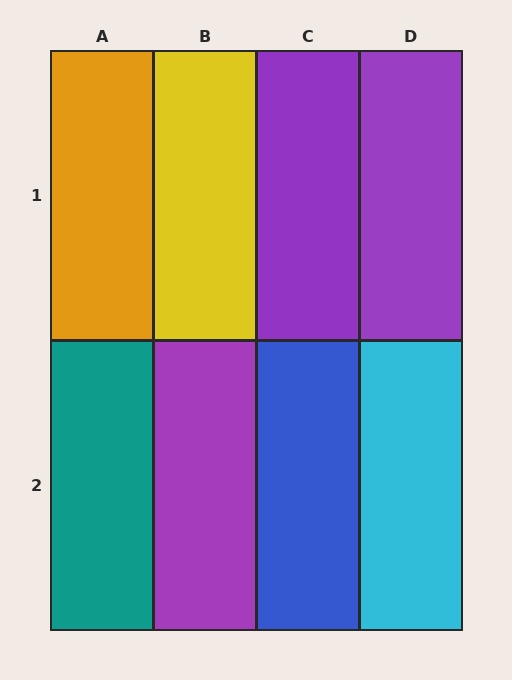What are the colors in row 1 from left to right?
Orange, yellow, purple, purple.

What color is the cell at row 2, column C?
Blue.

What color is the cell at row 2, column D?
Cyan.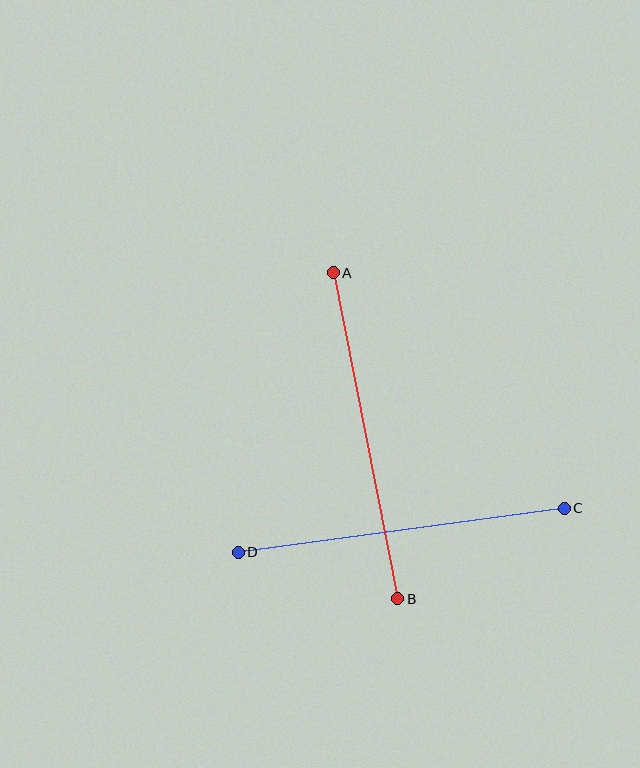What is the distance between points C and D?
The distance is approximately 329 pixels.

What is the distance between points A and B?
The distance is approximately 332 pixels.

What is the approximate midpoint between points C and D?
The midpoint is at approximately (401, 530) pixels.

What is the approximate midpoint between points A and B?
The midpoint is at approximately (366, 436) pixels.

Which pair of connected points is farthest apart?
Points A and B are farthest apart.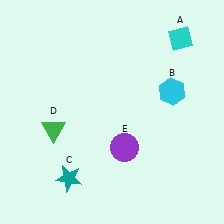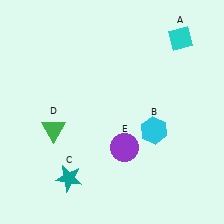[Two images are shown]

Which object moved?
The cyan hexagon (B) moved down.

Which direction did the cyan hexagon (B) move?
The cyan hexagon (B) moved down.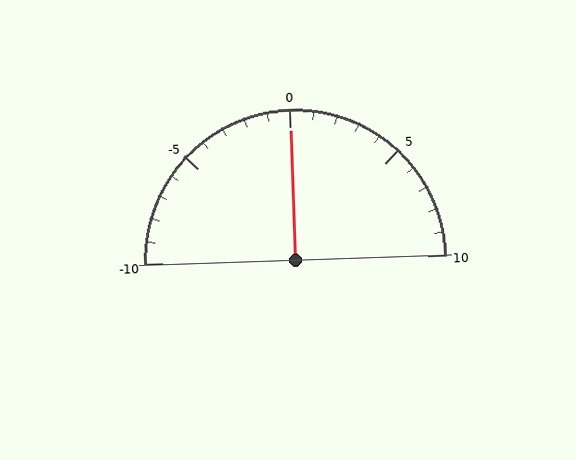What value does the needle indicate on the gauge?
The needle indicates approximately 0.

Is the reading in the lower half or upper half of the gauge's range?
The reading is in the upper half of the range (-10 to 10).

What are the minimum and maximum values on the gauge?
The gauge ranges from -10 to 10.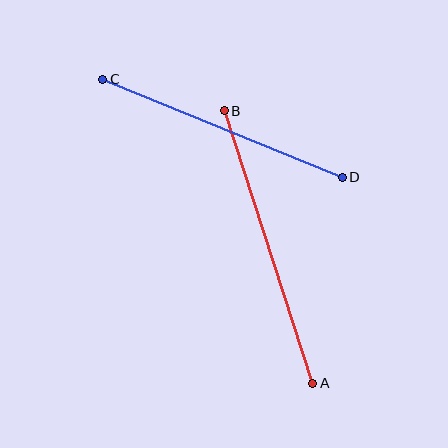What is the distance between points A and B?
The distance is approximately 287 pixels.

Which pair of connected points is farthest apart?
Points A and B are farthest apart.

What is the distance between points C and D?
The distance is approximately 259 pixels.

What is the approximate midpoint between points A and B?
The midpoint is at approximately (269, 247) pixels.